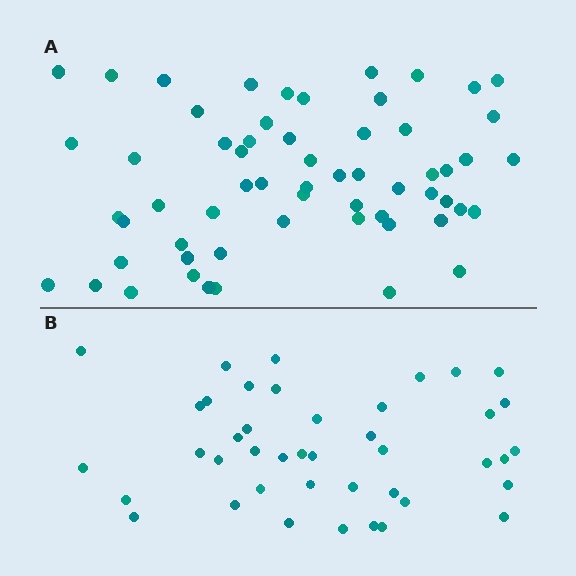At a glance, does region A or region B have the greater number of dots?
Region A (the top region) has more dots.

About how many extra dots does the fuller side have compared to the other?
Region A has approximately 20 more dots than region B.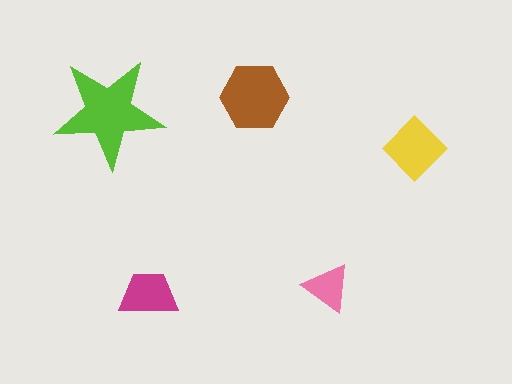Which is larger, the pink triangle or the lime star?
The lime star.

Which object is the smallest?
The pink triangle.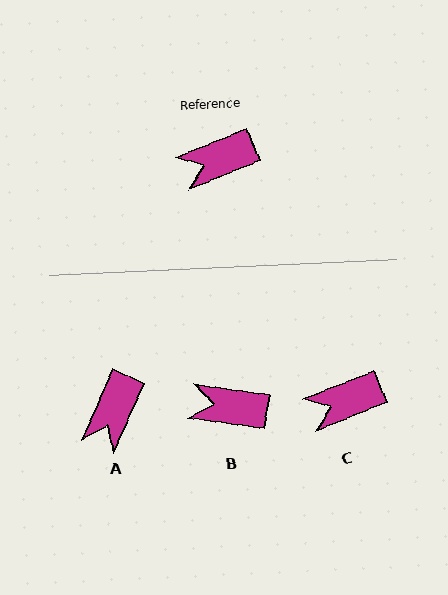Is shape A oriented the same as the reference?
No, it is off by about 45 degrees.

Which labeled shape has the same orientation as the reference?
C.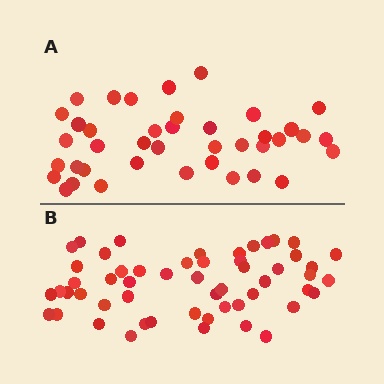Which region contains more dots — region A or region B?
Region B (the bottom region) has more dots.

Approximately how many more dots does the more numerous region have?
Region B has approximately 15 more dots than region A.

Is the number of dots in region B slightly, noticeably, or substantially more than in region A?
Region B has noticeably more, but not dramatically so. The ratio is roughly 1.4 to 1.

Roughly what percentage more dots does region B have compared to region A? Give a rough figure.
About 35% more.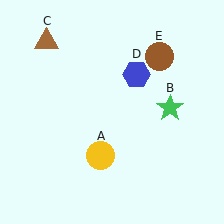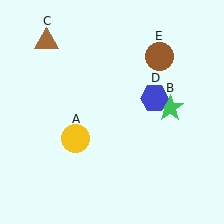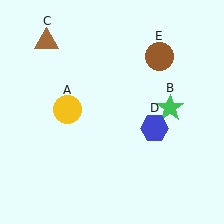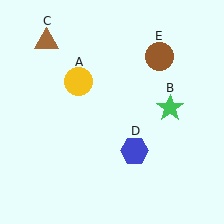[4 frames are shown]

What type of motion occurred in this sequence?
The yellow circle (object A), blue hexagon (object D) rotated clockwise around the center of the scene.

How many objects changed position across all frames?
2 objects changed position: yellow circle (object A), blue hexagon (object D).